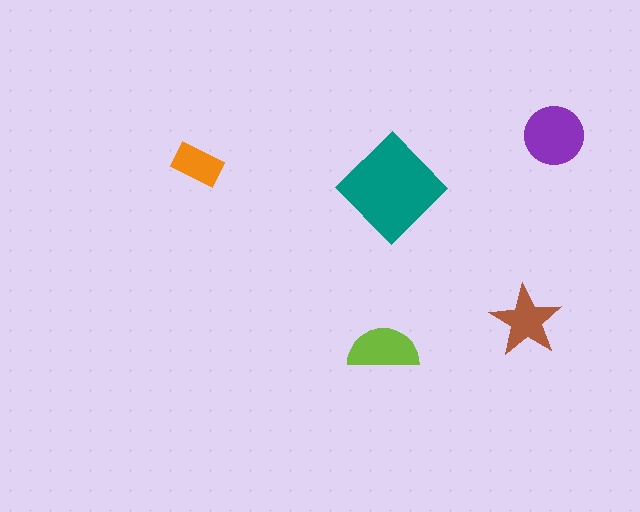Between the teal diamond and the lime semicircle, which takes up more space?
The teal diamond.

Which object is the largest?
The teal diamond.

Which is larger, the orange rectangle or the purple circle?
The purple circle.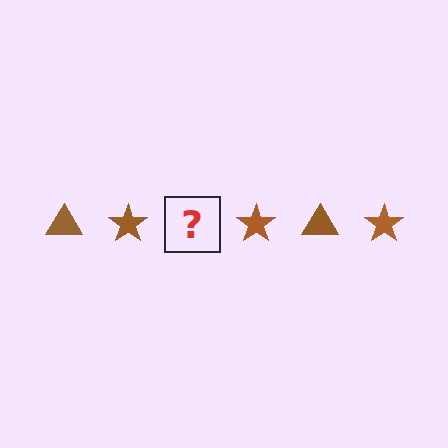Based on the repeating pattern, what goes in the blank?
The blank should be a brown triangle.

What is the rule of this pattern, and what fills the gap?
The rule is that the pattern cycles through triangle, star shapes in brown. The gap should be filled with a brown triangle.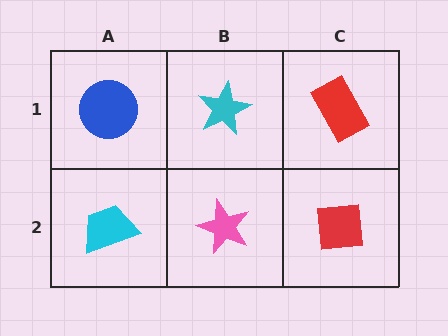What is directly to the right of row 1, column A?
A cyan star.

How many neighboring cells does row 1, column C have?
2.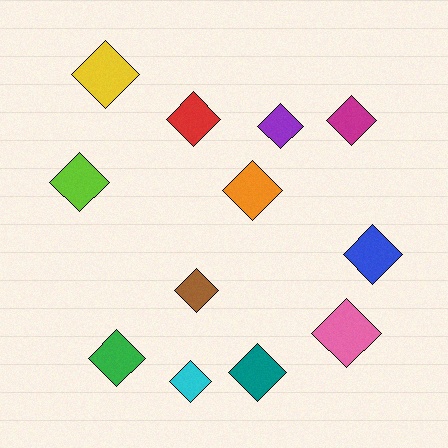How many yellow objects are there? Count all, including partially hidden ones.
There is 1 yellow object.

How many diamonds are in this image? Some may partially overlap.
There are 12 diamonds.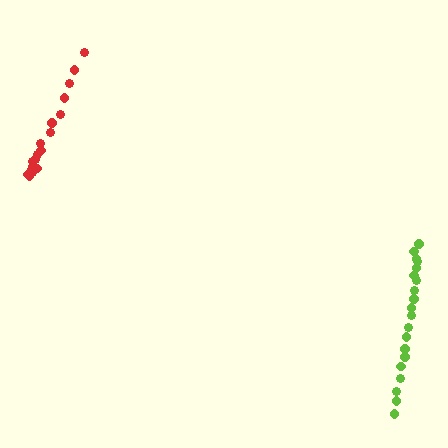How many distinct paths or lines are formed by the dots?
There are 2 distinct paths.